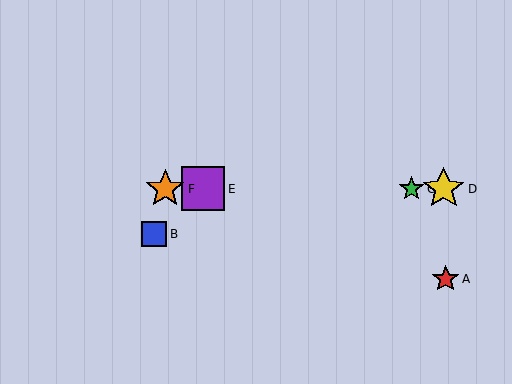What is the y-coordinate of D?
Object D is at y≈189.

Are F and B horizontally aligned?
No, F is at y≈189 and B is at y≈234.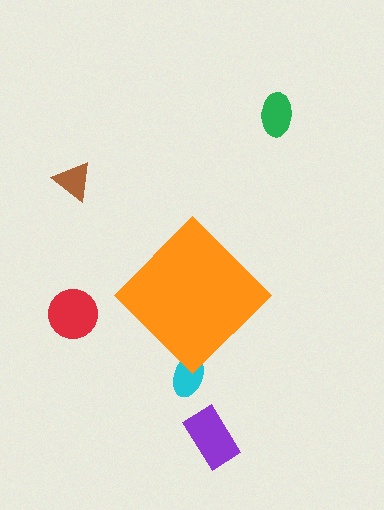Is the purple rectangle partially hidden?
No, the purple rectangle is fully visible.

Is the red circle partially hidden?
No, the red circle is fully visible.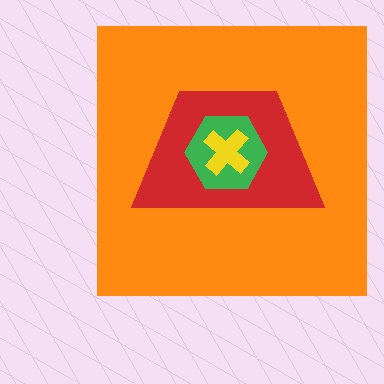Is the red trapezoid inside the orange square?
Yes.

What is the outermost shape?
The orange square.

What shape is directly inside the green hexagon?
The yellow cross.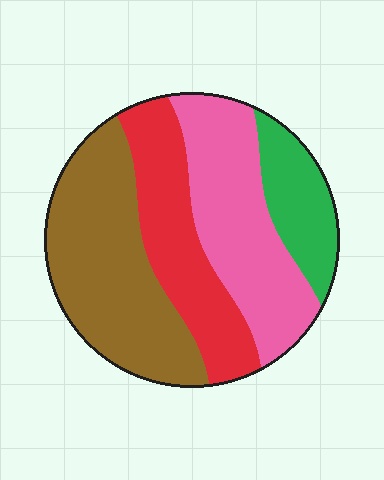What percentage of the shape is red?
Red takes up about one quarter (1/4) of the shape.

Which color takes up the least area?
Green, at roughly 15%.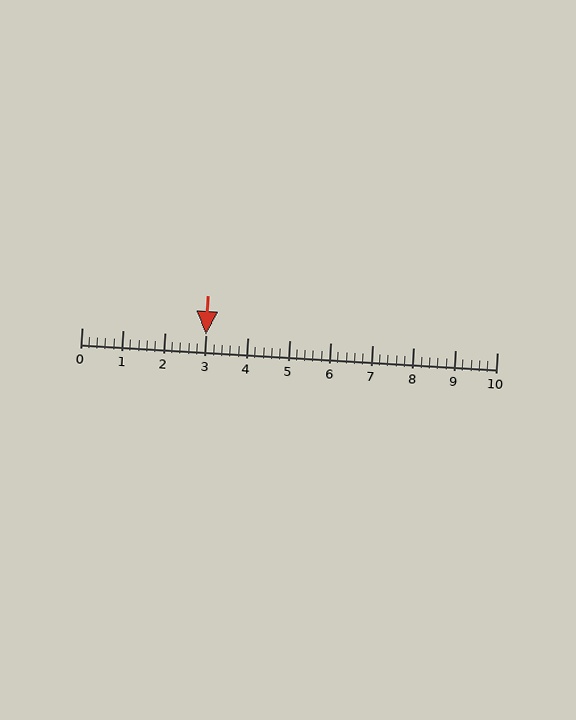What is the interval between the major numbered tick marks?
The major tick marks are spaced 1 units apart.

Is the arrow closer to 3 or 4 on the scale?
The arrow is closer to 3.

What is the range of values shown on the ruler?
The ruler shows values from 0 to 10.